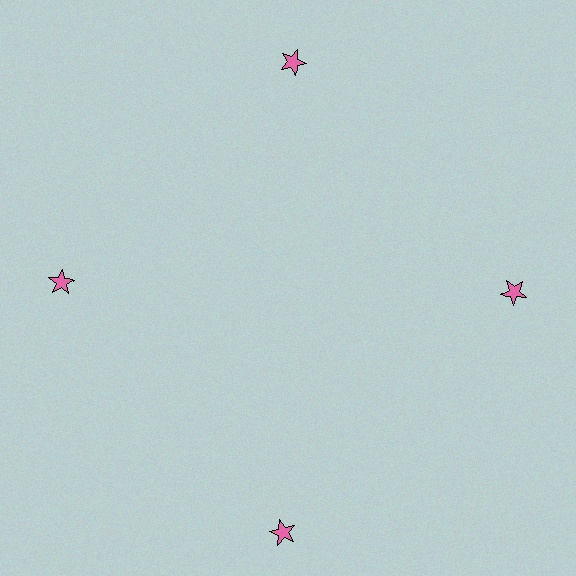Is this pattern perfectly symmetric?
No. The 4 pink stars are arranged in a ring, but one element near the 6 o'clock position is pushed outward from the center, breaking the 4-fold rotational symmetry.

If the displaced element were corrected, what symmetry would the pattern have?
It would have 4-fold rotational symmetry — the pattern would map onto itself every 90 degrees.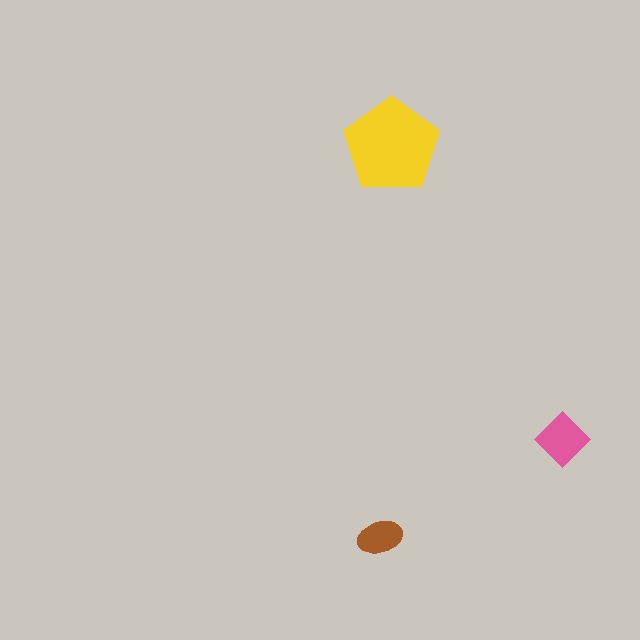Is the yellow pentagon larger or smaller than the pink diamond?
Larger.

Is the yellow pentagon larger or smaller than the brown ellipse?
Larger.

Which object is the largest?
The yellow pentagon.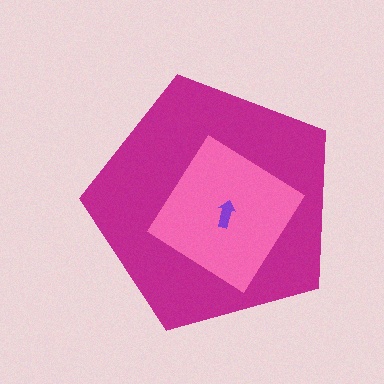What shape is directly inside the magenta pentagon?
The pink diamond.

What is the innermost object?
The purple arrow.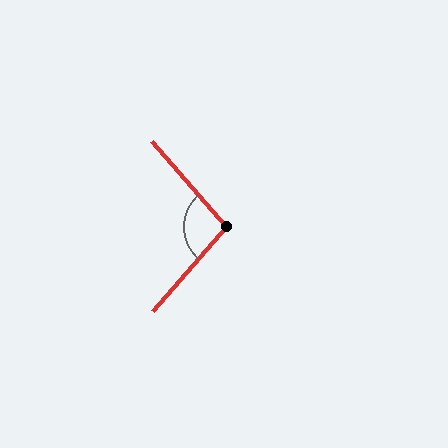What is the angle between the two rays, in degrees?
Approximately 98 degrees.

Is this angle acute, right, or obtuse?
It is obtuse.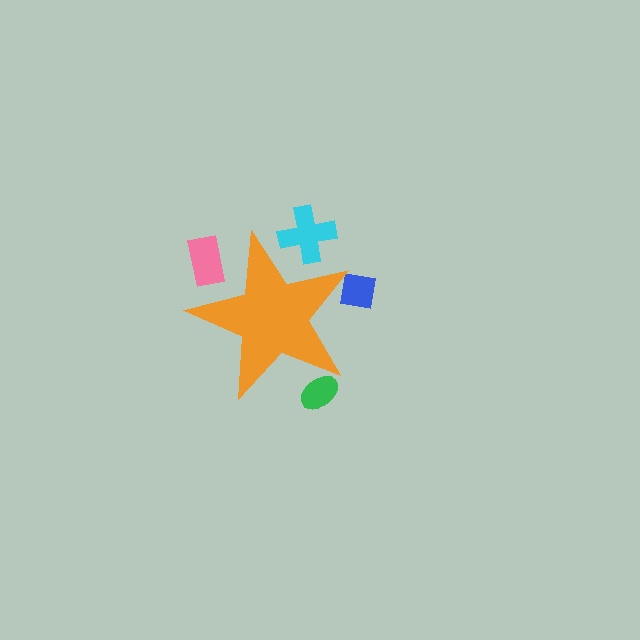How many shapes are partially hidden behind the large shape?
4 shapes are partially hidden.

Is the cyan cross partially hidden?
Yes, the cyan cross is partially hidden behind the orange star.